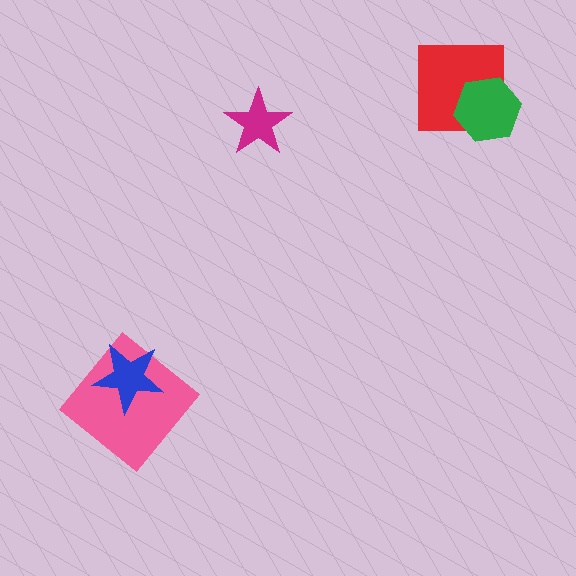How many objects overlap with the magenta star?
0 objects overlap with the magenta star.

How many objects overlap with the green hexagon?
1 object overlaps with the green hexagon.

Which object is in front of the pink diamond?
The blue star is in front of the pink diamond.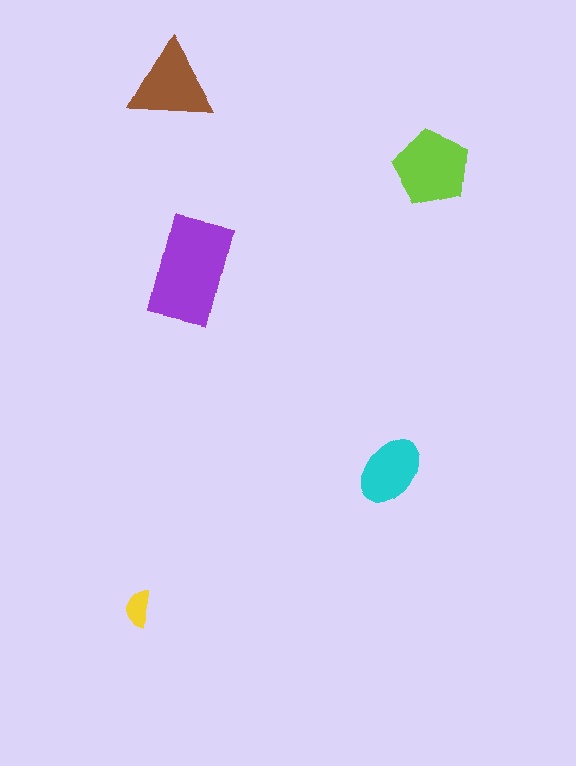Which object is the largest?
The purple rectangle.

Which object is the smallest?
The yellow semicircle.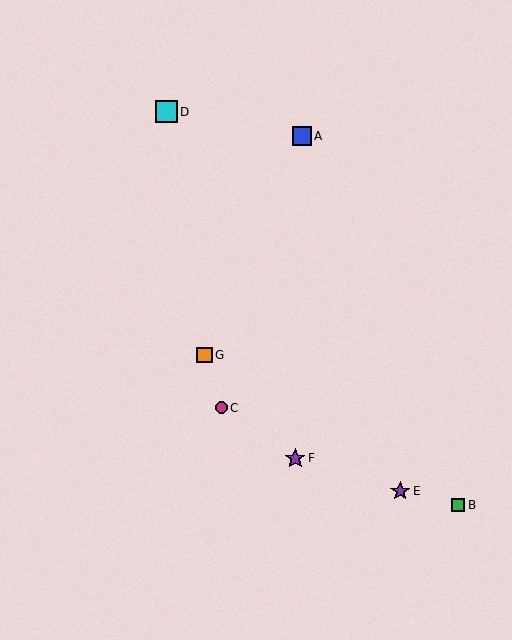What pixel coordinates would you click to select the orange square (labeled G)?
Click at (205, 355) to select the orange square G.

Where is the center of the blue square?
The center of the blue square is at (302, 136).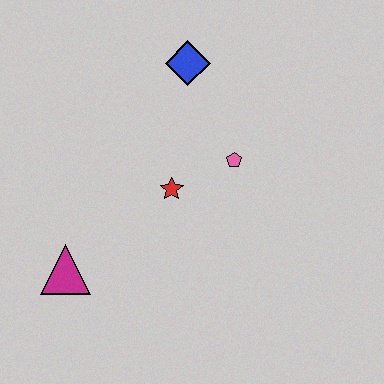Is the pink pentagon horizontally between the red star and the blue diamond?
No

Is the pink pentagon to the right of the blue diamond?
Yes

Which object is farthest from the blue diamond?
The magenta triangle is farthest from the blue diamond.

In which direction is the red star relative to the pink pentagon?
The red star is to the left of the pink pentagon.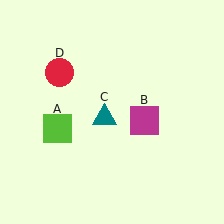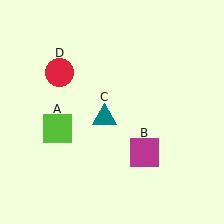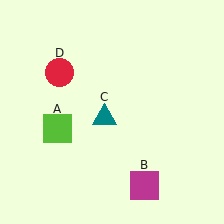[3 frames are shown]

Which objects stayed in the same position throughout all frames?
Lime square (object A) and teal triangle (object C) and red circle (object D) remained stationary.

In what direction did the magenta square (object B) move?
The magenta square (object B) moved down.